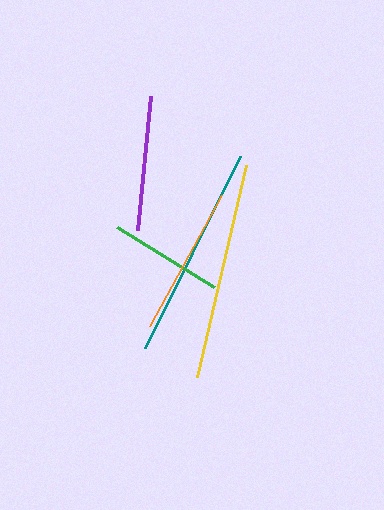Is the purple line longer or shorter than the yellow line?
The yellow line is longer than the purple line.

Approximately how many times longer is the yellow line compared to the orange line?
The yellow line is approximately 1.5 times the length of the orange line.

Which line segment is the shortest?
The green line is the shortest at approximately 114 pixels.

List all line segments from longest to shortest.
From longest to shortest: yellow, teal, orange, purple, green.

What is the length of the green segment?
The green segment is approximately 114 pixels long.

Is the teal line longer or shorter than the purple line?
The teal line is longer than the purple line.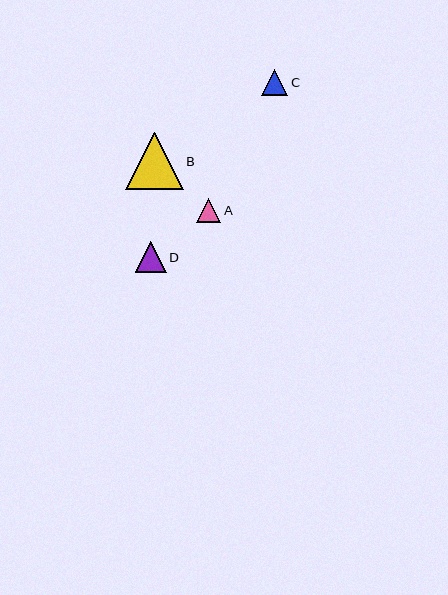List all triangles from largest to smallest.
From largest to smallest: B, D, C, A.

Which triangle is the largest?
Triangle B is the largest with a size of approximately 58 pixels.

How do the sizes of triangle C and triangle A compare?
Triangle C and triangle A are approximately the same size.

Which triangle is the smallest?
Triangle A is the smallest with a size of approximately 24 pixels.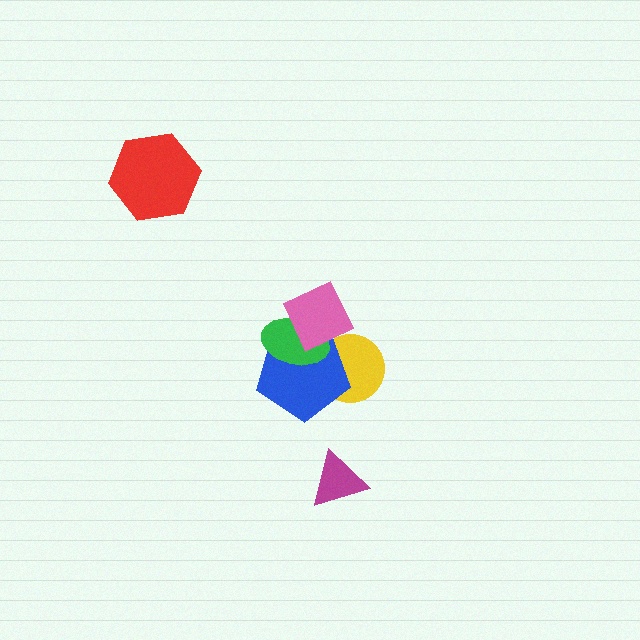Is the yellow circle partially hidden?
Yes, it is partially covered by another shape.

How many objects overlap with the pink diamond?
3 objects overlap with the pink diamond.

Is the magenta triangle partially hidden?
No, no other shape covers it.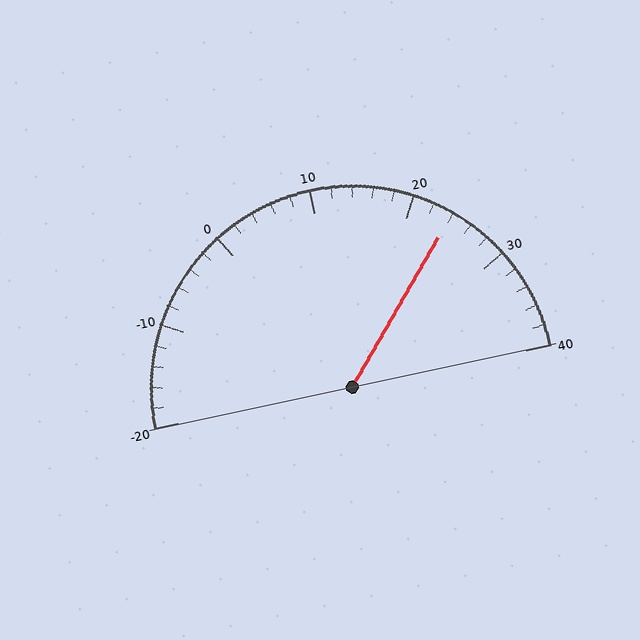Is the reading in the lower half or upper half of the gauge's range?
The reading is in the upper half of the range (-20 to 40).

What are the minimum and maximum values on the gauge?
The gauge ranges from -20 to 40.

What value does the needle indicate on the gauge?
The needle indicates approximately 24.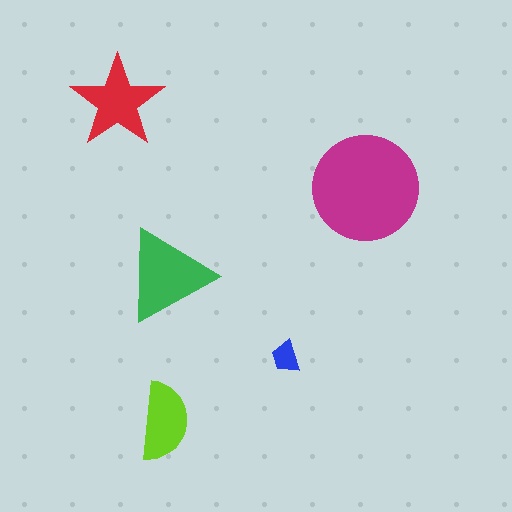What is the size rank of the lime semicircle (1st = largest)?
4th.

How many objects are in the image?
There are 5 objects in the image.